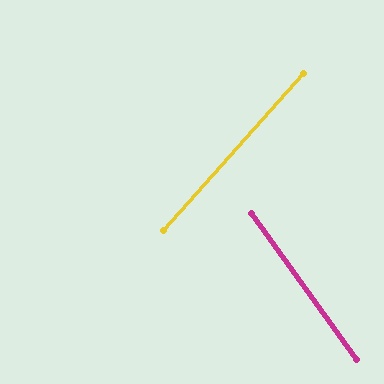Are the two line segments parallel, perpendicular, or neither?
Neither parallel nor perpendicular — they differ by about 78°.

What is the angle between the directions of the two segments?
Approximately 78 degrees.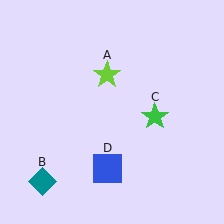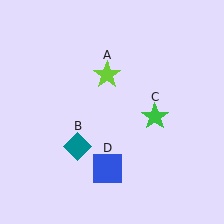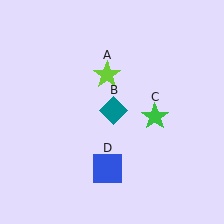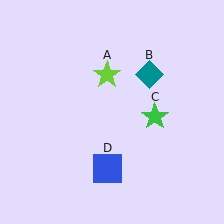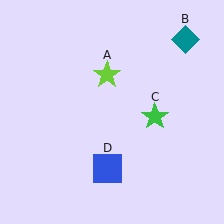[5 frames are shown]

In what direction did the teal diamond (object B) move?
The teal diamond (object B) moved up and to the right.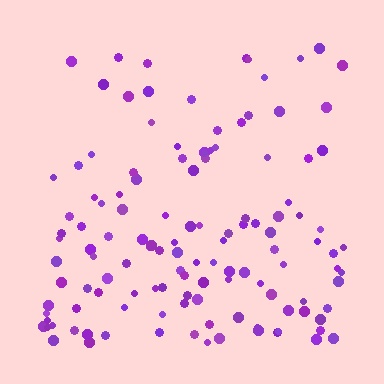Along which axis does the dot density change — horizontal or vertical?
Vertical.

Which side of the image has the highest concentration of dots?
The bottom.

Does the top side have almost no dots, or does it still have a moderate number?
Still a moderate number, just noticeably fewer than the bottom.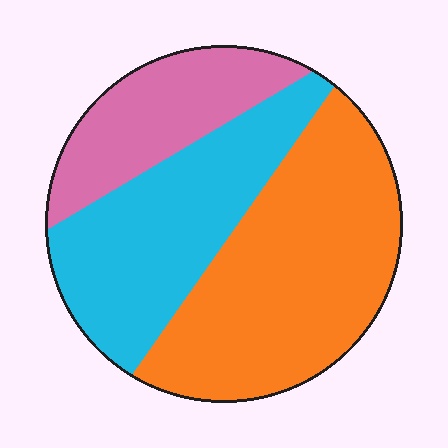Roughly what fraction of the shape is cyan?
Cyan covers around 35% of the shape.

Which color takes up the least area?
Pink, at roughly 20%.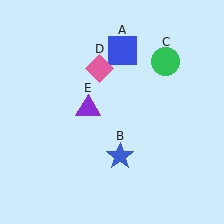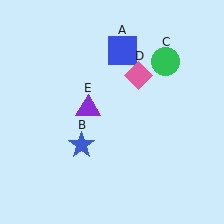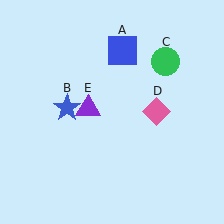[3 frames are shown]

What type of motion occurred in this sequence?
The blue star (object B), pink diamond (object D) rotated clockwise around the center of the scene.